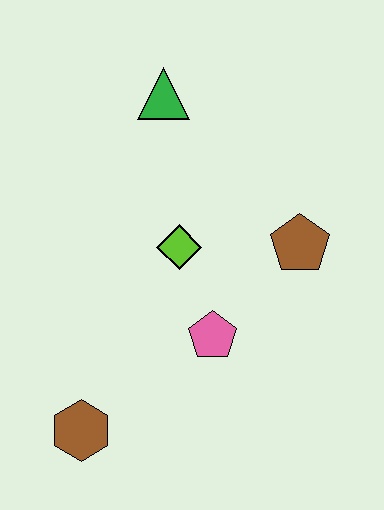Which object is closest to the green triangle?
The lime diamond is closest to the green triangle.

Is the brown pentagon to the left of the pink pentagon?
No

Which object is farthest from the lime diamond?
The brown hexagon is farthest from the lime diamond.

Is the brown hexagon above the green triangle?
No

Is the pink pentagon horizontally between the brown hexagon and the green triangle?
No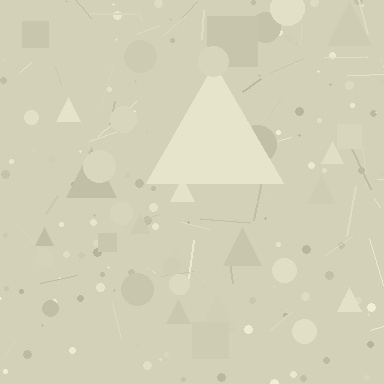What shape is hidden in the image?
A triangle is hidden in the image.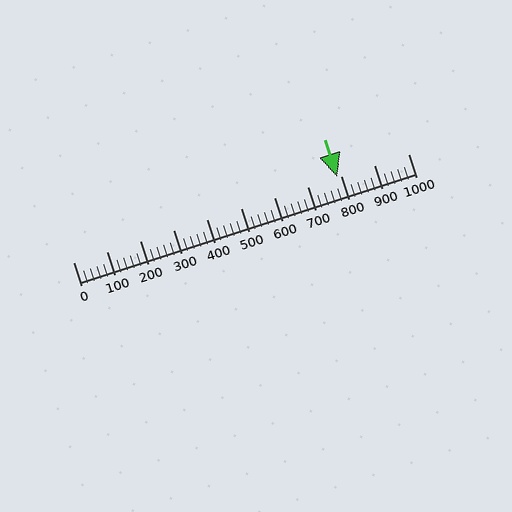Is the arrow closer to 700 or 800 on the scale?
The arrow is closer to 800.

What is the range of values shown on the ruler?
The ruler shows values from 0 to 1000.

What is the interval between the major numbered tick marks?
The major tick marks are spaced 100 units apart.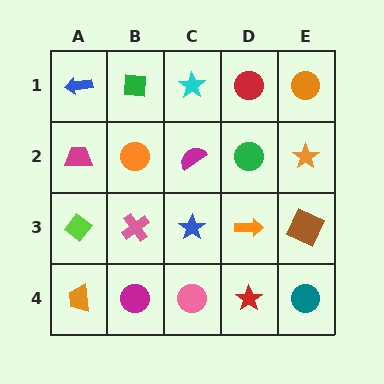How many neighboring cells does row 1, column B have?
3.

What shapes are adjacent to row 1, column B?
An orange circle (row 2, column B), a blue arrow (row 1, column A), a cyan star (row 1, column C).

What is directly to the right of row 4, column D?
A teal circle.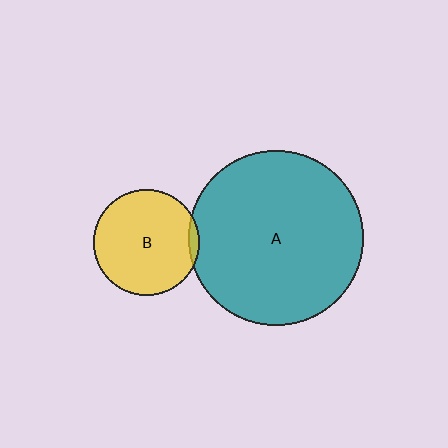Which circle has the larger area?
Circle A (teal).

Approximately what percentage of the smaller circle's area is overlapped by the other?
Approximately 5%.